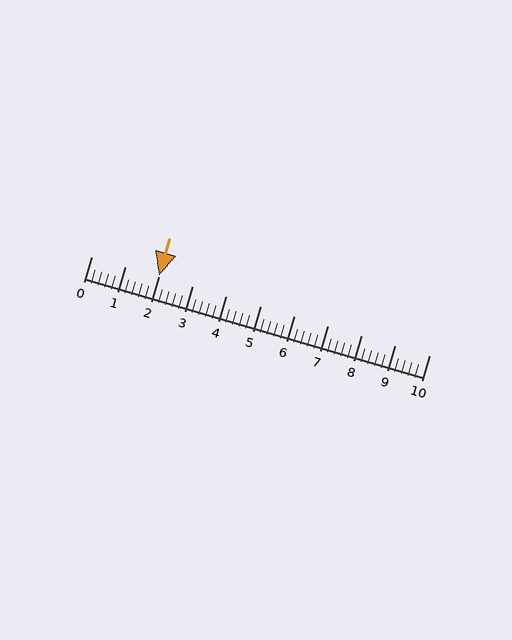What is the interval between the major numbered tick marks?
The major tick marks are spaced 1 units apart.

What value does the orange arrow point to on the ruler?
The orange arrow points to approximately 2.0.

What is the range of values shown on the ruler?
The ruler shows values from 0 to 10.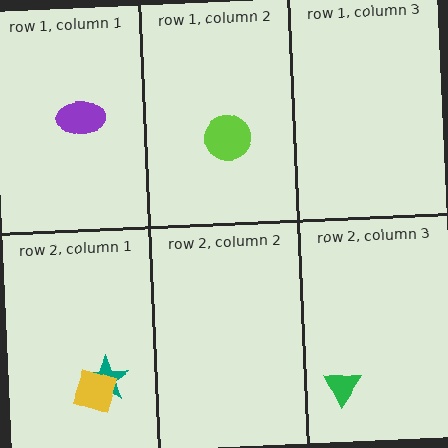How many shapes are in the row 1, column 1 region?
1.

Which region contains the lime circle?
The row 1, column 2 region.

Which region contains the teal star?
The row 2, column 1 region.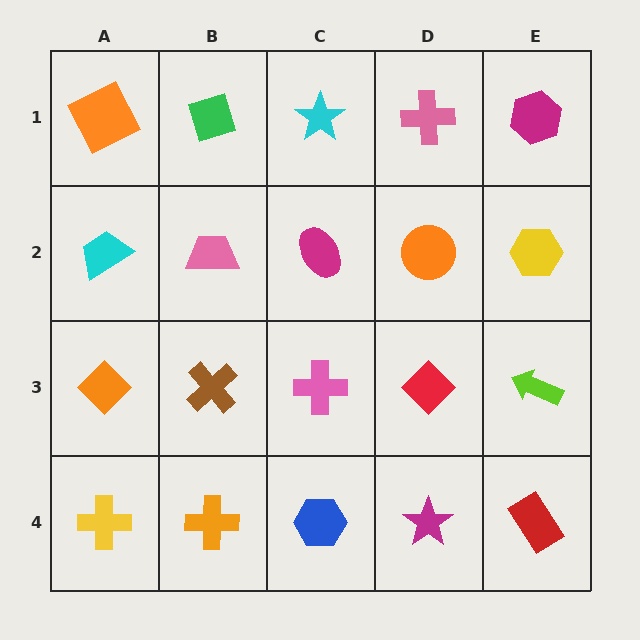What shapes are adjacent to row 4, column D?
A red diamond (row 3, column D), a blue hexagon (row 4, column C), a red rectangle (row 4, column E).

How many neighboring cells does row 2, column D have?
4.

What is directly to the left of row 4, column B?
A yellow cross.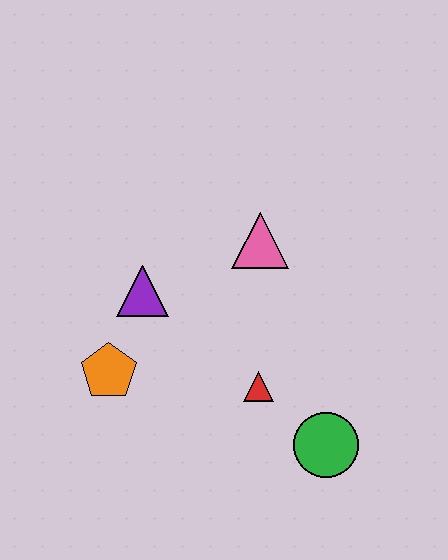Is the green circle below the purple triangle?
Yes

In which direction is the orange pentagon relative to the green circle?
The orange pentagon is to the left of the green circle.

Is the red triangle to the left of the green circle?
Yes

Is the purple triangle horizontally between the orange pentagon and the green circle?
Yes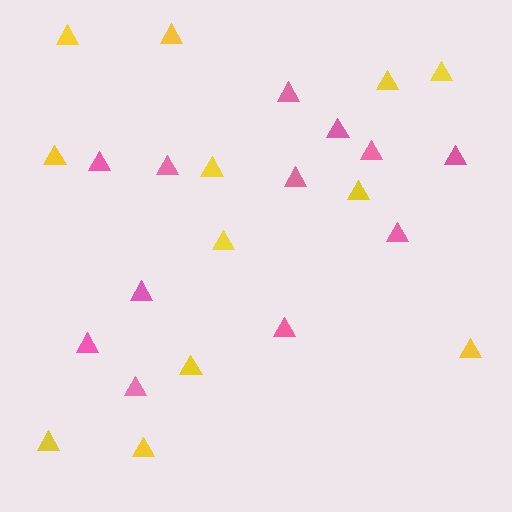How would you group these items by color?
There are 2 groups: one group of pink triangles (12) and one group of yellow triangles (12).